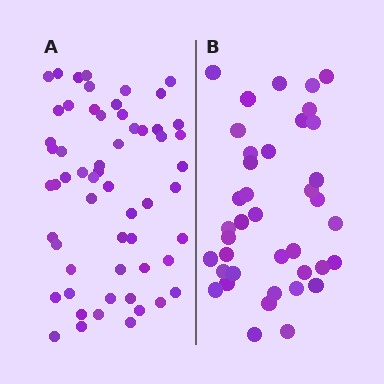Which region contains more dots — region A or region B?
Region A (the left region) has more dots.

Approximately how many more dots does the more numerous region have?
Region A has approximately 20 more dots than region B.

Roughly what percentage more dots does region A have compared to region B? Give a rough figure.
About 50% more.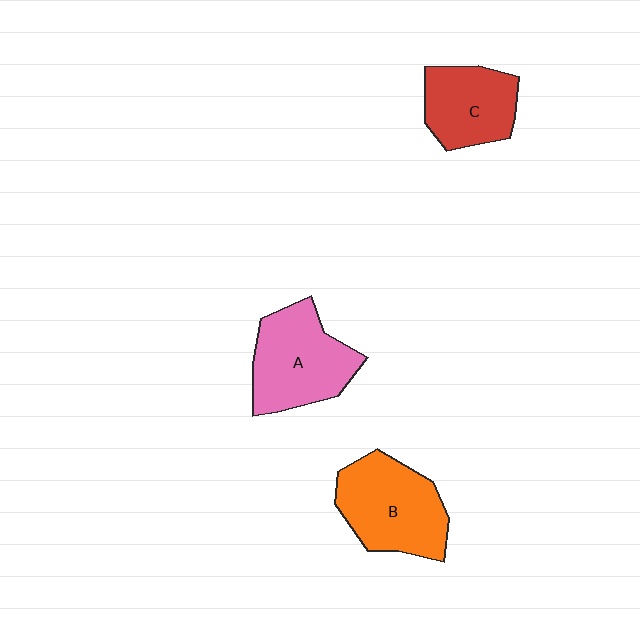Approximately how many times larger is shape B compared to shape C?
Approximately 1.3 times.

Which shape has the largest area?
Shape B (orange).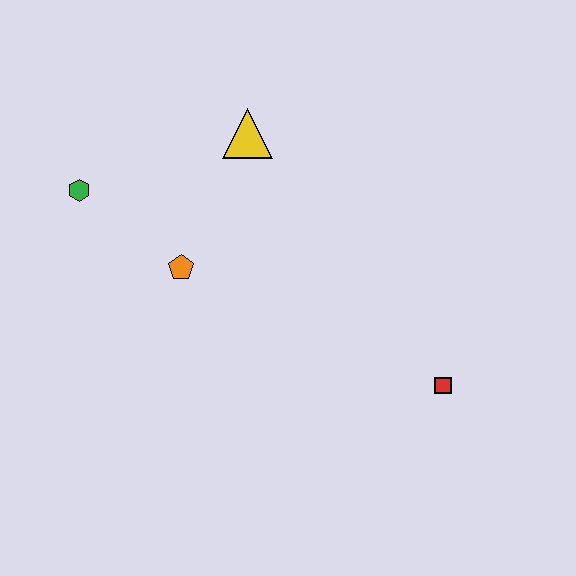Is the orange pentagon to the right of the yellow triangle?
No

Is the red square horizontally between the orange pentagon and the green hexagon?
No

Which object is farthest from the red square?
The green hexagon is farthest from the red square.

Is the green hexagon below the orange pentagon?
No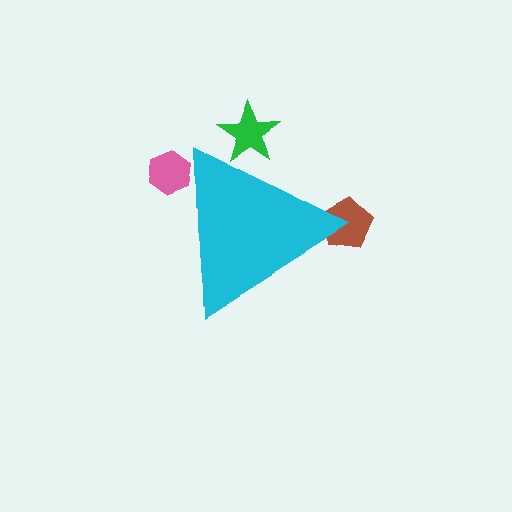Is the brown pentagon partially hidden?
Yes, the brown pentagon is partially hidden behind the cyan triangle.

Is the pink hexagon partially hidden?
Yes, the pink hexagon is partially hidden behind the cyan triangle.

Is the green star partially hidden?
Yes, the green star is partially hidden behind the cyan triangle.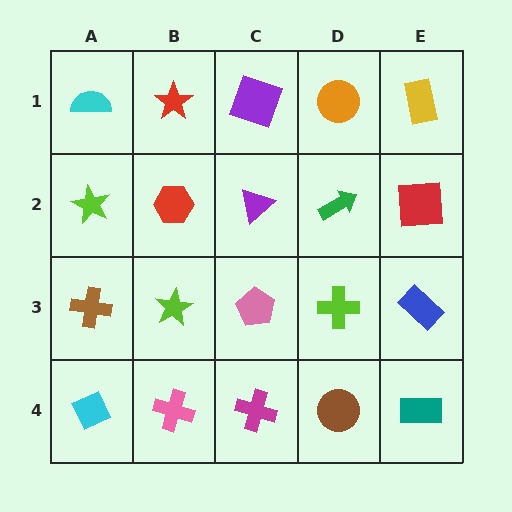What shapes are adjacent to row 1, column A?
A lime star (row 2, column A), a red star (row 1, column B).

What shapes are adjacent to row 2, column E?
A yellow rectangle (row 1, column E), a blue rectangle (row 3, column E), a green arrow (row 2, column D).